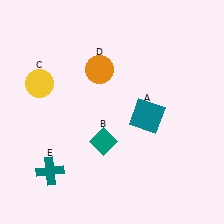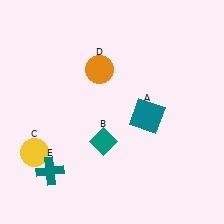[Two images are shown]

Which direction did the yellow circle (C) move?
The yellow circle (C) moved down.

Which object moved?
The yellow circle (C) moved down.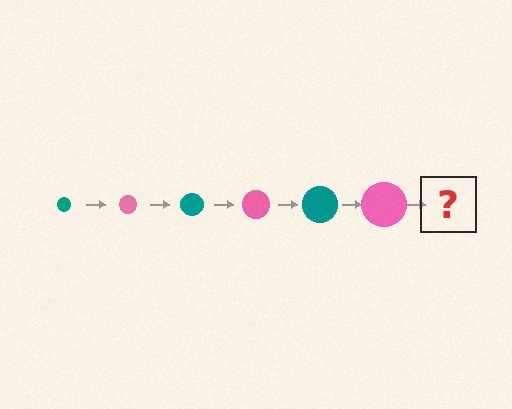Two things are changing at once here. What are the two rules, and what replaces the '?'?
The two rules are that the circle grows larger each step and the color cycles through teal and pink. The '?' should be a teal circle, larger than the previous one.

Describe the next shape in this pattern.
It should be a teal circle, larger than the previous one.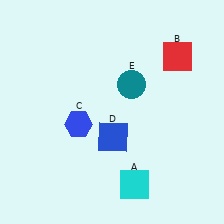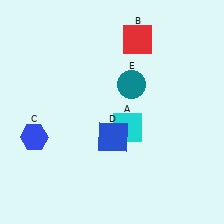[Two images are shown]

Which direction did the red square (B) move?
The red square (B) moved left.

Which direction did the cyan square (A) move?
The cyan square (A) moved up.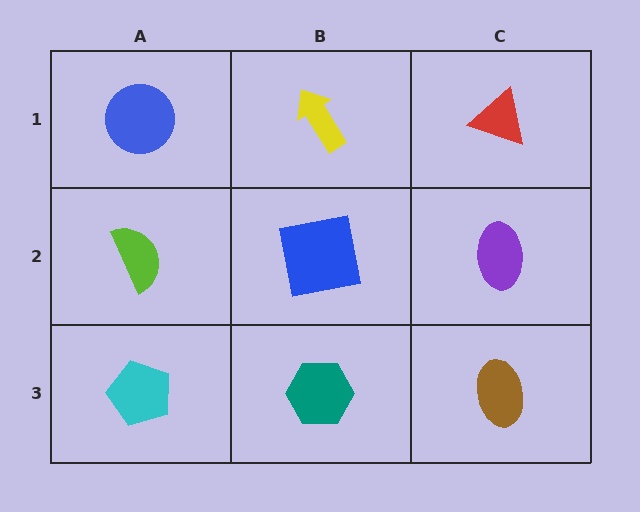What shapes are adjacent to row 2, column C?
A red triangle (row 1, column C), a brown ellipse (row 3, column C), a blue square (row 2, column B).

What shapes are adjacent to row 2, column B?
A yellow arrow (row 1, column B), a teal hexagon (row 3, column B), a lime semicircle (row 2, column A), a purple ellipse (row 2, column C).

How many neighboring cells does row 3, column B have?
3.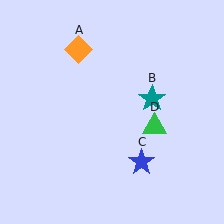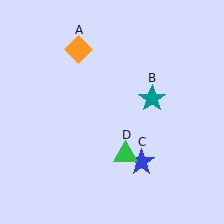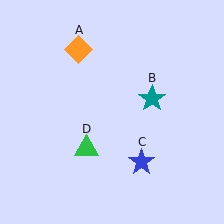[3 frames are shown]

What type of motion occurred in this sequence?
The green triangle (object D) rotated clockwise around the center of the scene.